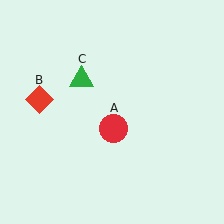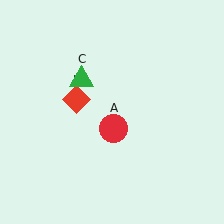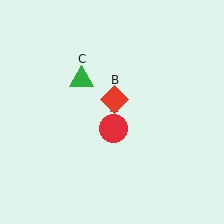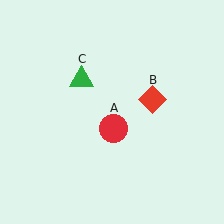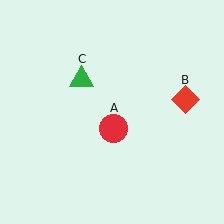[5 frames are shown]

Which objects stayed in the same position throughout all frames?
Red circle (object A) and green triangle (object C) remained stationary.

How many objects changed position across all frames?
1 object changed position: red diamond (object B).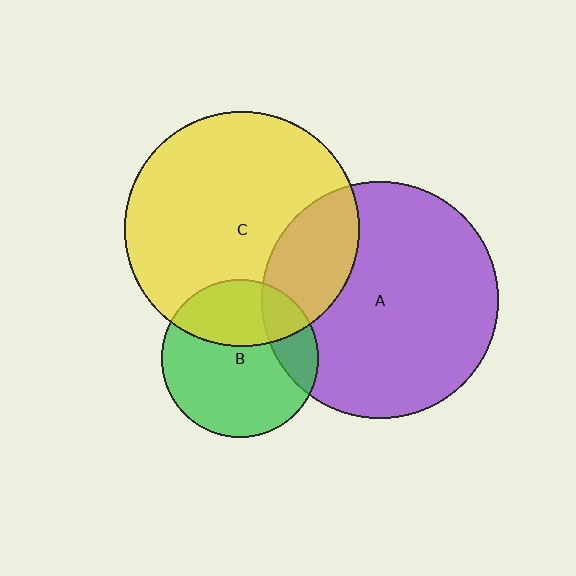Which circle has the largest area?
Circle A (purple).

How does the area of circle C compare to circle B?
Approximately 2.2 times.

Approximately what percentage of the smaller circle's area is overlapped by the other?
Approximately 25%.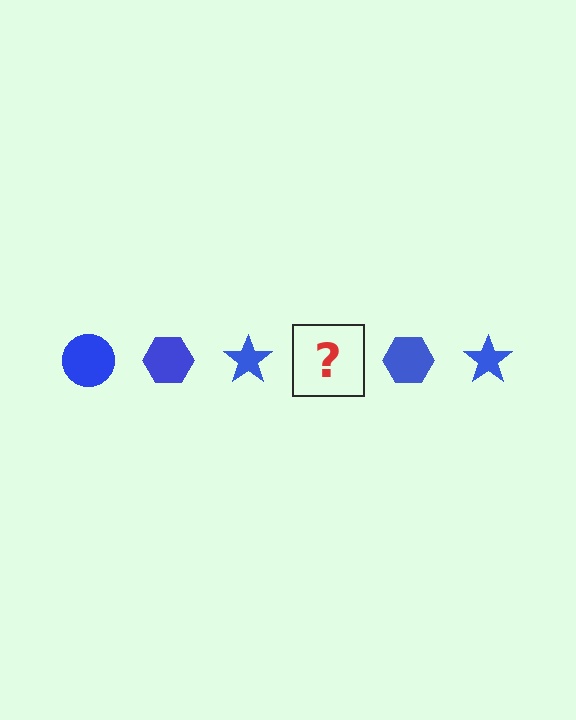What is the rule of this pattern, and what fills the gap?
The rule is that the pattern cycles through circle, hexagon, star shapes in blue. The gap should be filled with a blue circle.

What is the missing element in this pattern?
The missing element is a blue circle.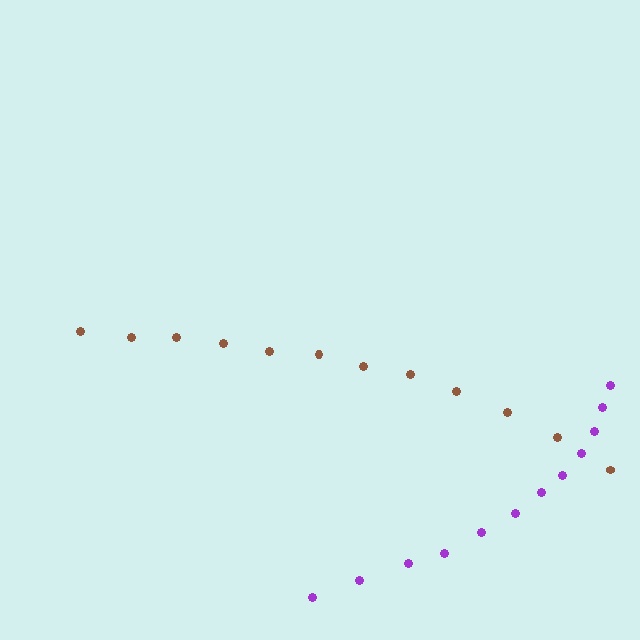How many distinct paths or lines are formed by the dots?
There are 2 distinct paths.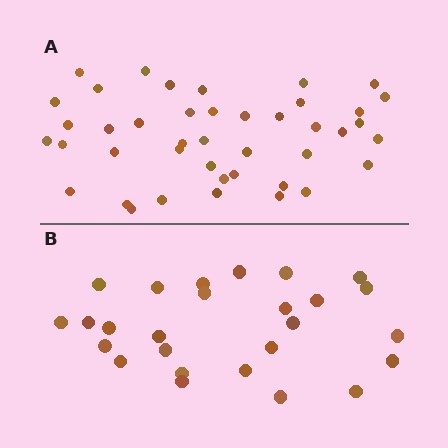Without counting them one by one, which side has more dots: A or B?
Region A (the top region) has more dots.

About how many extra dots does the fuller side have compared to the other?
Region A has approximately 15 more dots than region B.